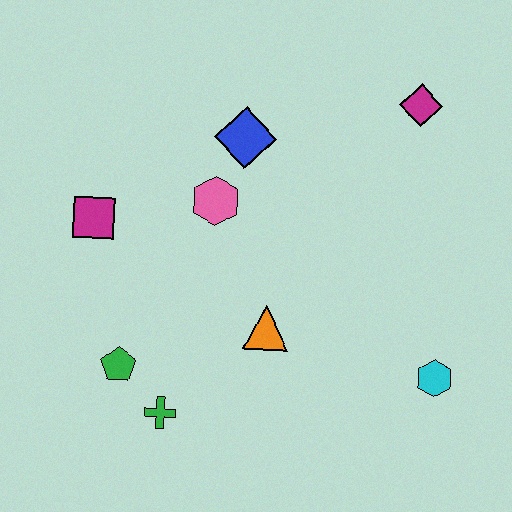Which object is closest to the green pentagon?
The green cross is closest to the green pentagon.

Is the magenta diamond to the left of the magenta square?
No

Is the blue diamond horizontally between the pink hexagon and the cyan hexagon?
Yes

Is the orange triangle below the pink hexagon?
Yes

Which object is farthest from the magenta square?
The cyan hexagon is farthest from the magenta square.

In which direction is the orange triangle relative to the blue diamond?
The orange triangle is below the blue diamond.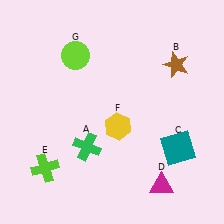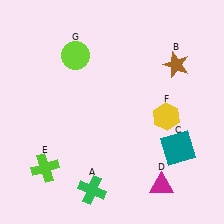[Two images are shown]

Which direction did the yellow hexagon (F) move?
The yellow hexagon (F) moved right.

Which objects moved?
The objects that moved are: the green cross (A), the yellow hexagon (F).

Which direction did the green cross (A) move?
The green cross (A) moved down.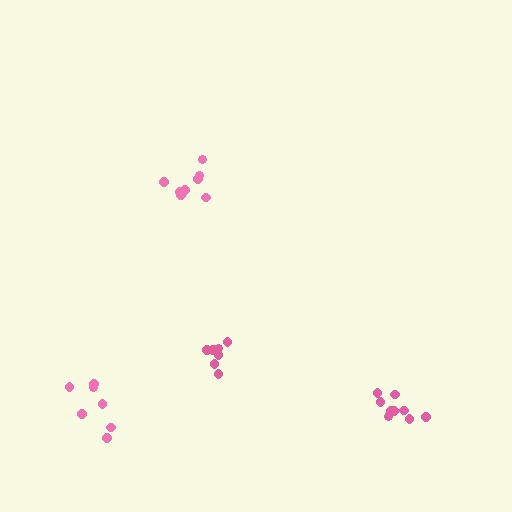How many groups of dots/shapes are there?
There are 4 groups.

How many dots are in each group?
Group 1: 9 dots, Group 2: 7 dots, Group 3: 8 dots, Group 4: 7 dots (31 total).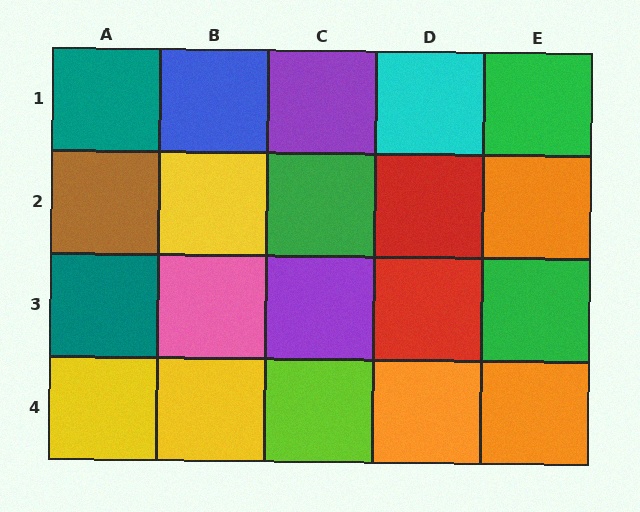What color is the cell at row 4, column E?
Orange.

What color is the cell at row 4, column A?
Yellow.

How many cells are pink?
1 cell is pink.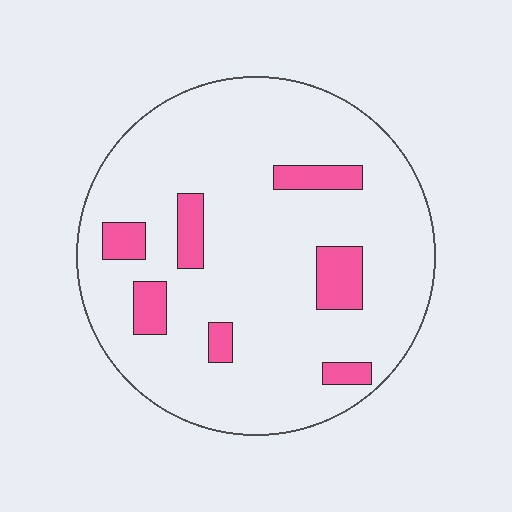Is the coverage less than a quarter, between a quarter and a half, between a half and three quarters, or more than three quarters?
Less than a quarter.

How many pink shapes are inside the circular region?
7.